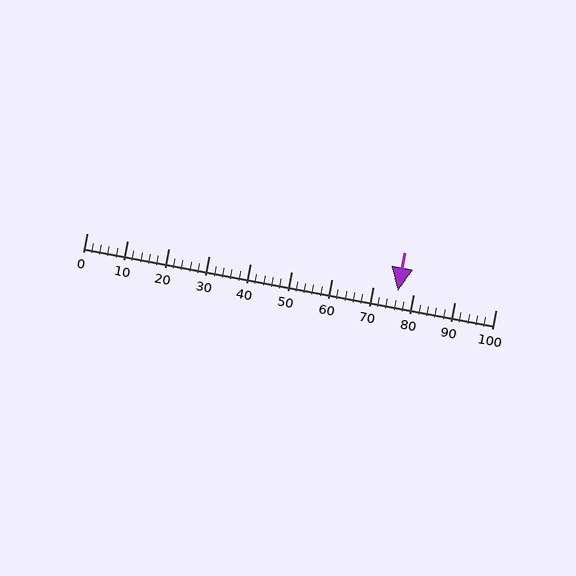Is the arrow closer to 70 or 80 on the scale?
The arrow is closer to 80.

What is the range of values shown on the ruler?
The ruler shows values from 0 to 100.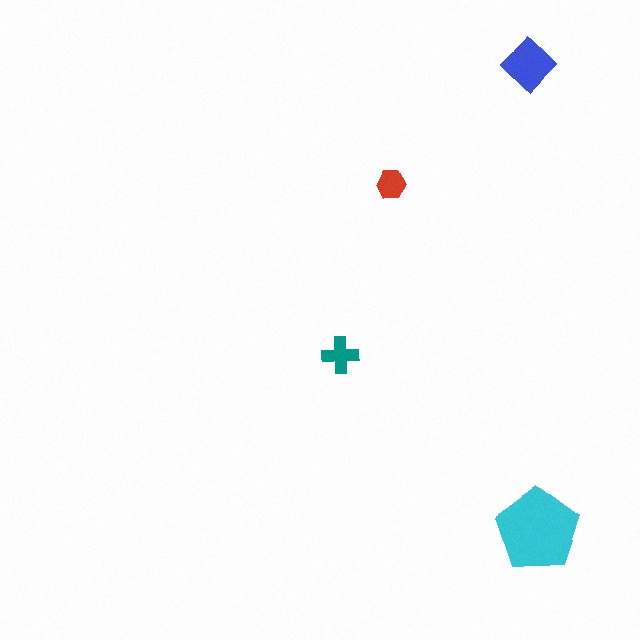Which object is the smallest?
The red hexagon.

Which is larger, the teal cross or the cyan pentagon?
The cyan pentagon.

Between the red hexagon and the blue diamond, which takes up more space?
The blue diamond.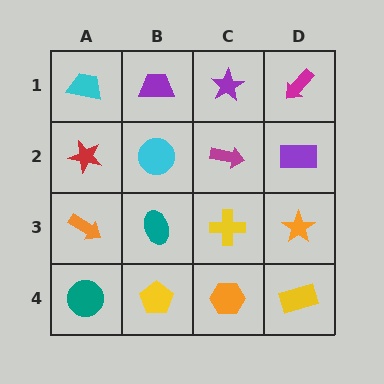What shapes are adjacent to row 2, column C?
A purple star (row 1, column C), a yellow cross (row 3, column C), a cyan circle (row 2, column B), a purple rectangle (row 2, column D).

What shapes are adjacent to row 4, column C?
A yellow cross (row 3, column C), a yellow pentagon (row 4, column B), a yellow rectangle (row 4, column D).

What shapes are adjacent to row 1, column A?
A red star (row 2, column A), a purple trapezoid (row 1, column B).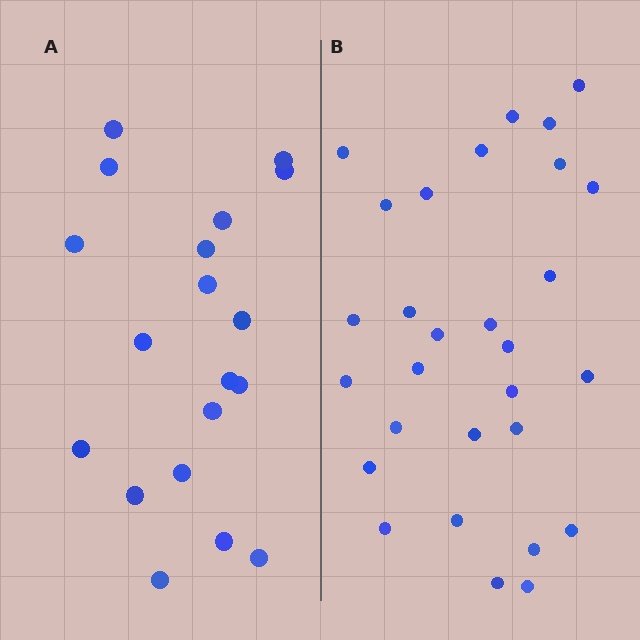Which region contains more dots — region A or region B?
Region B (the right region) has more dots.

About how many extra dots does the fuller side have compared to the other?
Region B has roughly 10 or so more dots than region A.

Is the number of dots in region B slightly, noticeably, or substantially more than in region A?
Region B has substantially more. The ratio is roughly 1.5 to 1.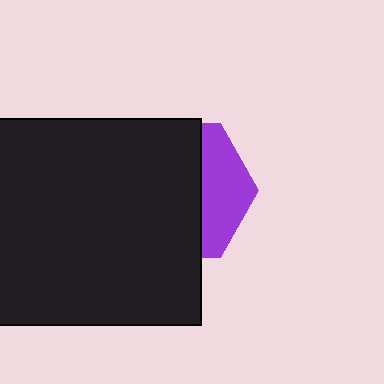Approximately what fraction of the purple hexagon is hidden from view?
Roughly 67% of the purple hexagon is hidden behind the black rectangle.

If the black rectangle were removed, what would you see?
You would see the complete purple hexagon.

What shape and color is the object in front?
The object in front is a black rectangle.